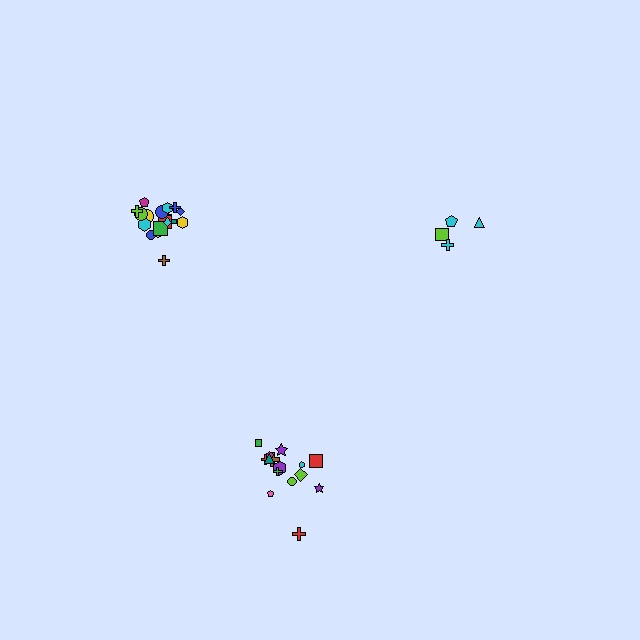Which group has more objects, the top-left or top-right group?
The top-left group.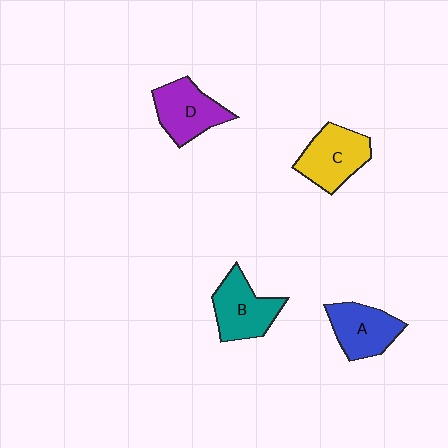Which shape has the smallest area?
Shape A (blue).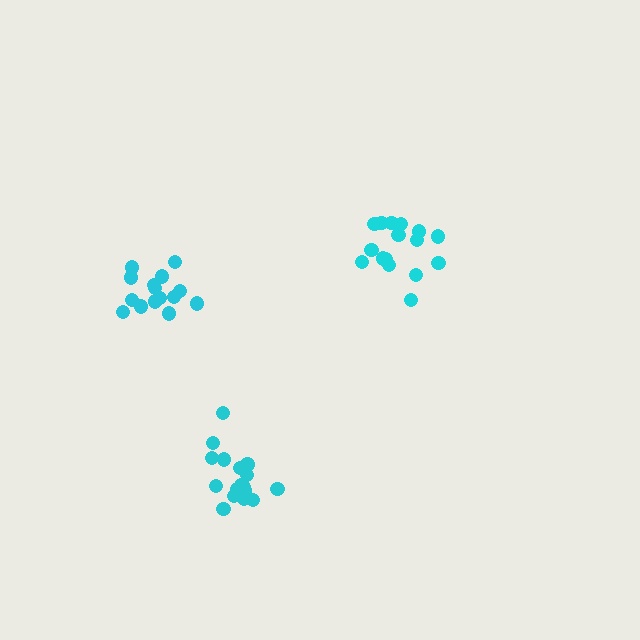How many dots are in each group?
Group 1: 15 dots, Group 2: 16 dots, Group 3: 18 dots (49 total).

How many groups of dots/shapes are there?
There are 3 groups.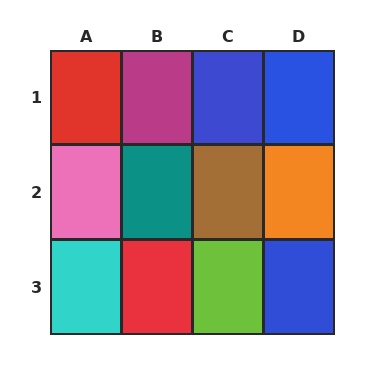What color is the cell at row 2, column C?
Brown.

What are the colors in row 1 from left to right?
Red, magenta, blue, blue.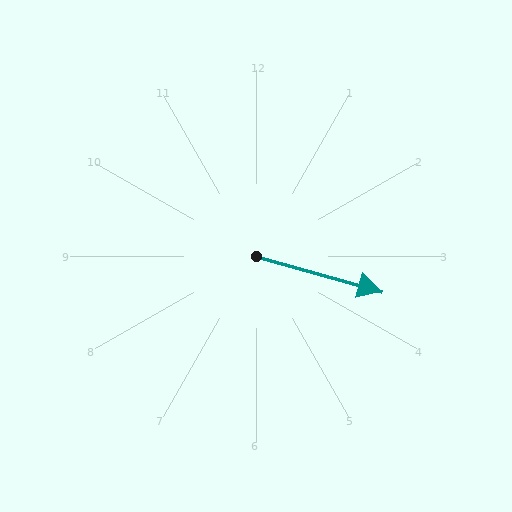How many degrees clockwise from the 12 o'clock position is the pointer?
Approximately 106 degrees.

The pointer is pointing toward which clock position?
Roughly 4 o'clock.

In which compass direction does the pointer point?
East.